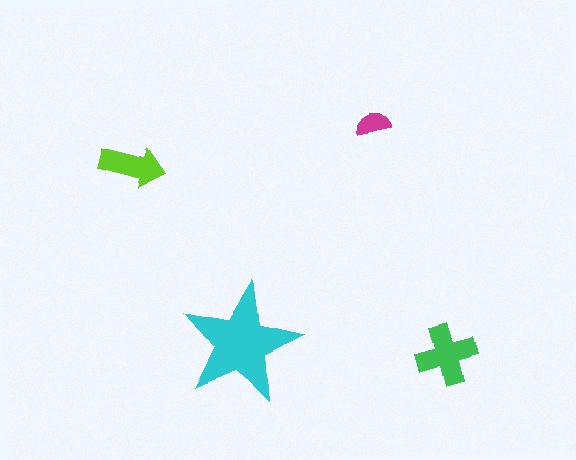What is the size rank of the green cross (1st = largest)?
2nd.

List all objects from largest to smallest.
The cyan star, the green cross, the lime arrow, the magenta semicircle.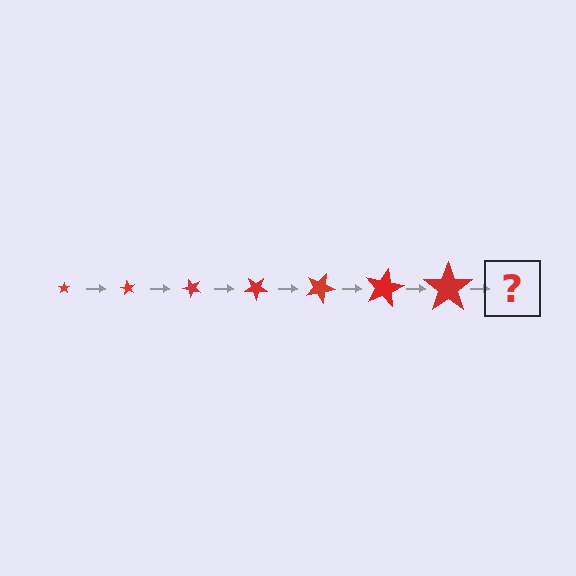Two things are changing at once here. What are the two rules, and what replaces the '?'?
The two rules are that the star grows larger each step and it rotates 60 degrees each step. The '?' should be a star, larger than the previous one and rotated 420 degrees from the start.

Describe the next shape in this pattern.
It should be a star, larger than the previous one and rotated 420 degrees from the start.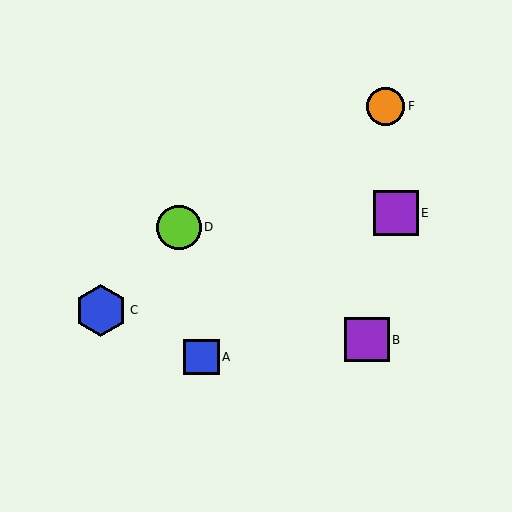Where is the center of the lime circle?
The center of the lime circle is at (179, 227).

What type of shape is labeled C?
Shape C is a blue hexagon.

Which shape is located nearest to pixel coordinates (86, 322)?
The blue hexagon (labeled C) at (101, 310) is nearest to that location.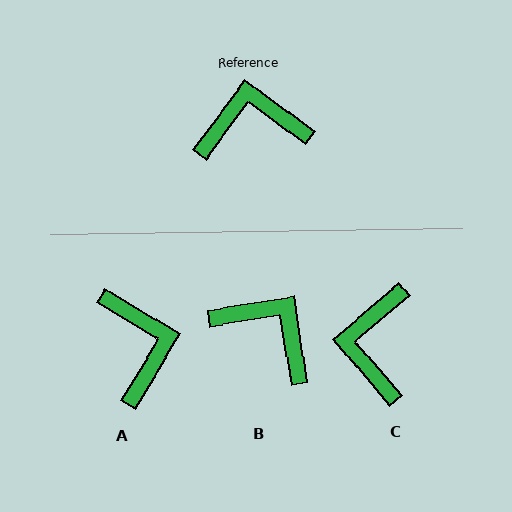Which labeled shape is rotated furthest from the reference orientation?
A, about 84 degrees away.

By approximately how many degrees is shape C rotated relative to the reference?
Approximately 77 degrees counter-clockwise.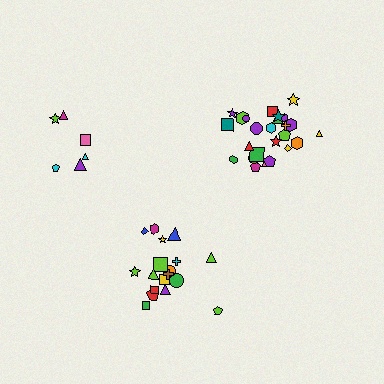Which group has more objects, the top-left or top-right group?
The top-right group.